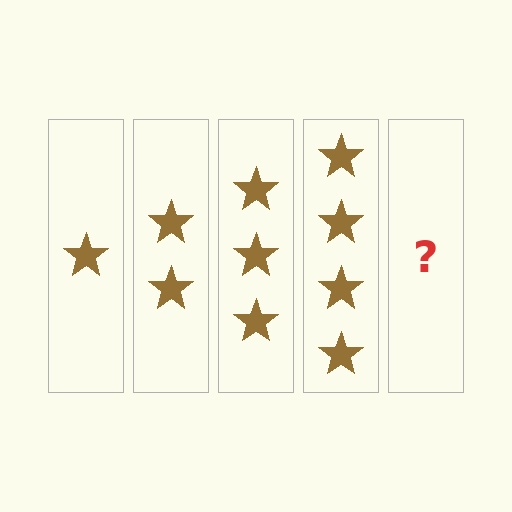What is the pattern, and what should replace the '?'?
The pattern is that each step adds one more star. The '?' should be 5 stars.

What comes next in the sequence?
The next element should be 5 stars.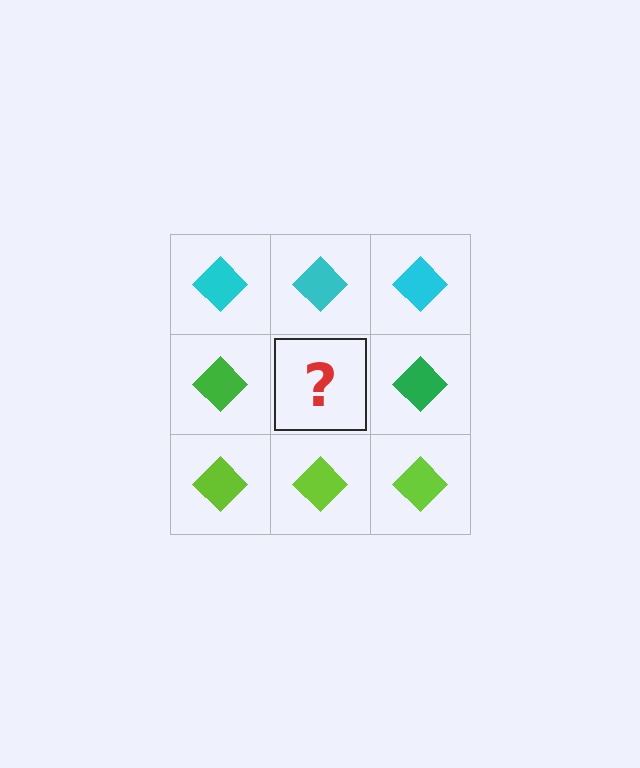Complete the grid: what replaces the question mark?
The question mark should be replaced with a green diamond.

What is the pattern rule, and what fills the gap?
The rule is that each row has a consistent color. The gap should be filled with a green diamond.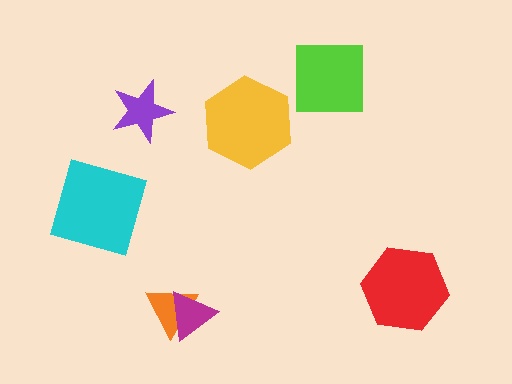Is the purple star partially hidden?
No, no other shape covers it.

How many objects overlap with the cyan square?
0 objects overlap with the cyan square.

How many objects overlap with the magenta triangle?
1 object overlaps with the magenta triangle.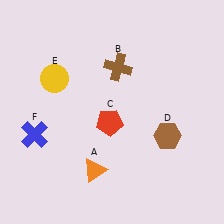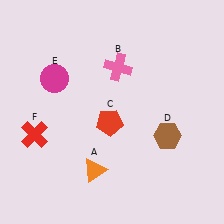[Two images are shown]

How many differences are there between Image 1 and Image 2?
There are 3 differences between the two images.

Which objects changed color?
B changed from brown to pink. E changed from yellow to magenta. F changed from blue to red.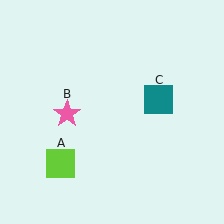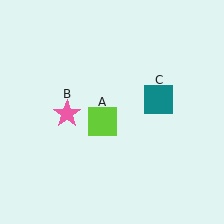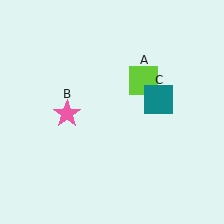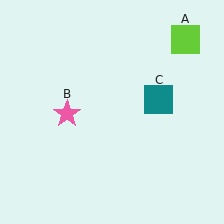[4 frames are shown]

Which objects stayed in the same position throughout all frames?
Pink star (object B) and teal square (object C) remained stationary.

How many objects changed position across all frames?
1 object changed position: lime square (object A).